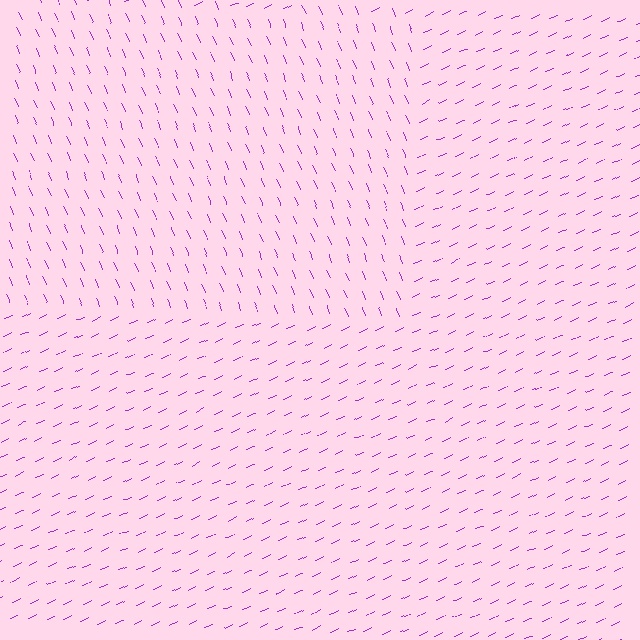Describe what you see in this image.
The image is filled with small purple line segments. A rectangle region in the image has lines oriented differently from the surrounding lines, creating a visible texture boundary.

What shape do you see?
I see a rectangle.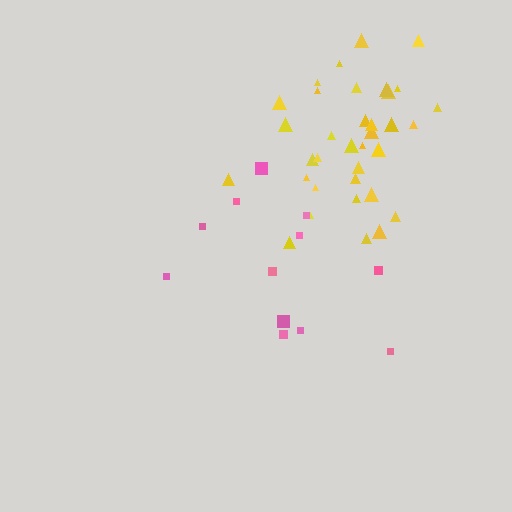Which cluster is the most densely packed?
Yellow.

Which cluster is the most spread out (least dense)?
Pink.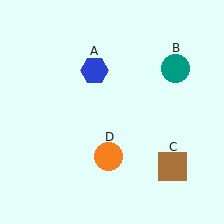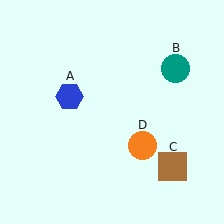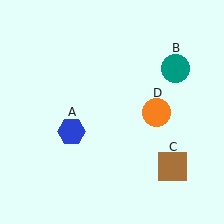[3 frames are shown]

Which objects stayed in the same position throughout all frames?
Teal circle (object B) and brown square (object C) remained stationary.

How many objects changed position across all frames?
2 objects changed position: blue hexagon (object A), orange circle (object D).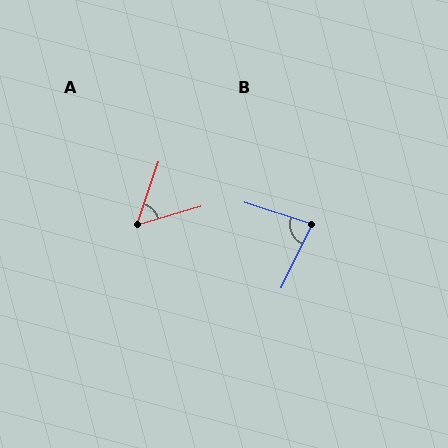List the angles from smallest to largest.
A (55°), B (82°).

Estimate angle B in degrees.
Approximately 82 degrees.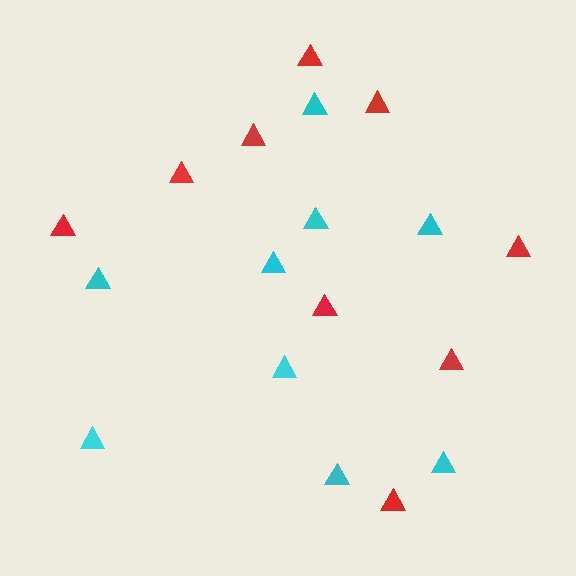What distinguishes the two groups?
There are 2 groups: one group of red triangles (9) and one group of cyan triangles (9).